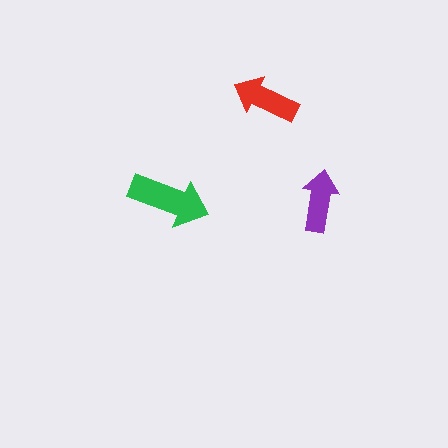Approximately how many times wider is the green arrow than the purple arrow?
About 1.5 times wider.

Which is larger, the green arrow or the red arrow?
The green one.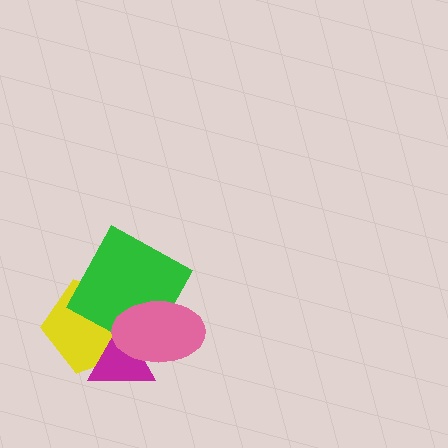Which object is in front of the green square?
The pink ellipse is in front of the green square.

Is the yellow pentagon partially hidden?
Yes, it is partially covered by another shape.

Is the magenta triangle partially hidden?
Yes, it is partially covered by another shape.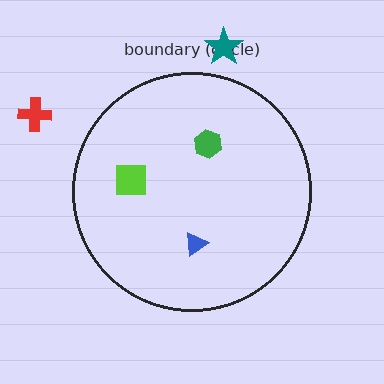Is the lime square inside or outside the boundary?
Inside.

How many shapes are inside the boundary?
3 inside, 2 outside.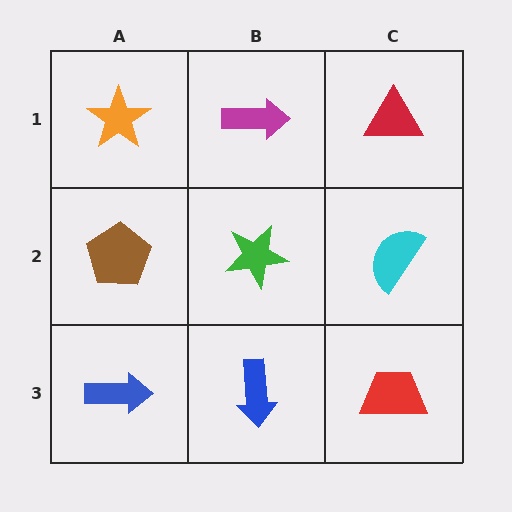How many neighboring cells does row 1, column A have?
2.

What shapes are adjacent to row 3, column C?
A cyan semicircle (row 2, column C), a blue arrow (row 3, column B).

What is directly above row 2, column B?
A magenta arrow.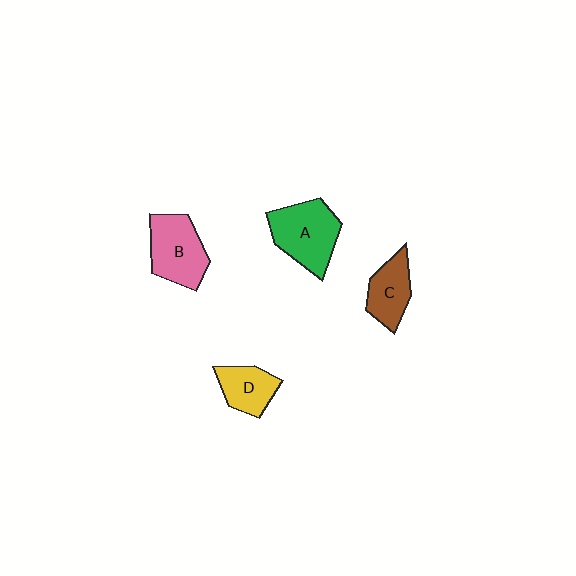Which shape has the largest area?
Shape A (green).